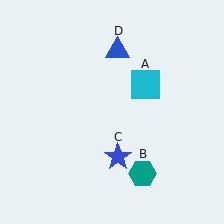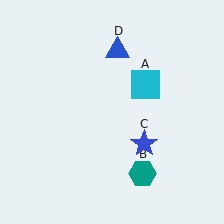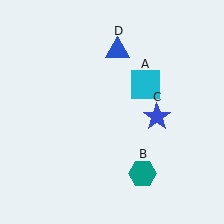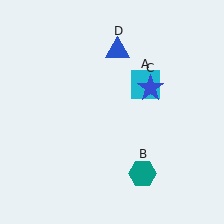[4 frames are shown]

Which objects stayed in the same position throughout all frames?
Cyan square (object A) and teal hexagon (object B) and blue triangle (object D) remained stationary.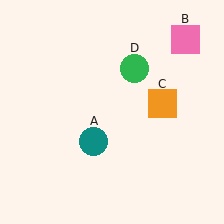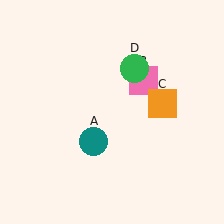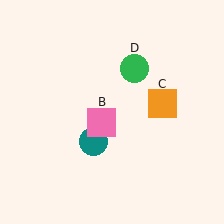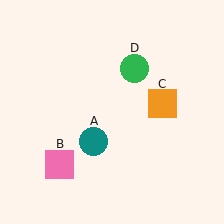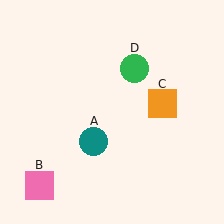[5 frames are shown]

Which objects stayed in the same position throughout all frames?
Teal circle (object A) and orange square (object C) and green circle (object D) remained stationary.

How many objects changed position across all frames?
1 object changed position: pink square (object B).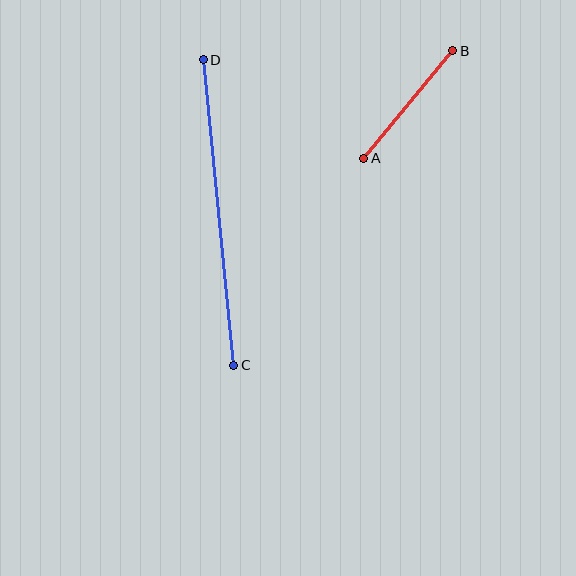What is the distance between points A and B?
The distance is approximately 140 pixels.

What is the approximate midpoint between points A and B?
The midpoint is at approximately (408, 104) pixels.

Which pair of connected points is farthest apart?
Points C and D are farthest apart.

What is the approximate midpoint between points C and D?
The midpoint is at approximately (219, 213) pixels.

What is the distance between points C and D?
The distance is approximately 307 pixels.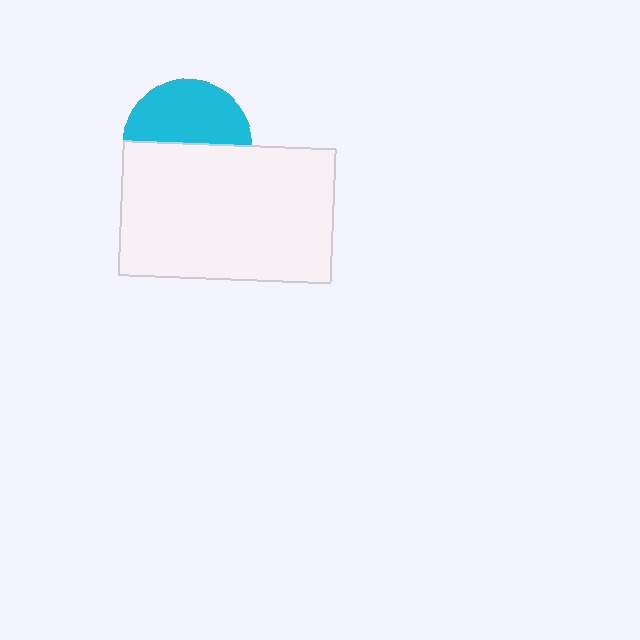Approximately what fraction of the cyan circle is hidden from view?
Roughly 51% of the cyan circle is hidden behind the white rectangle.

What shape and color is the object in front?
The object in front is a white rectangle.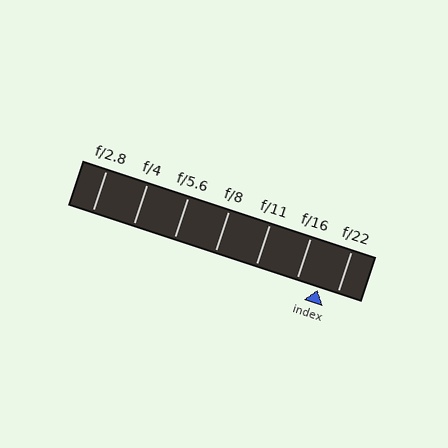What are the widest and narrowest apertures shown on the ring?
The widest aperture shown is f/2.8 and the narrowest is f/22.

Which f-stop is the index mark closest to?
The index mark is closest to f/22.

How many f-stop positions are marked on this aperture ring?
There are 7 f-stop positions marked.